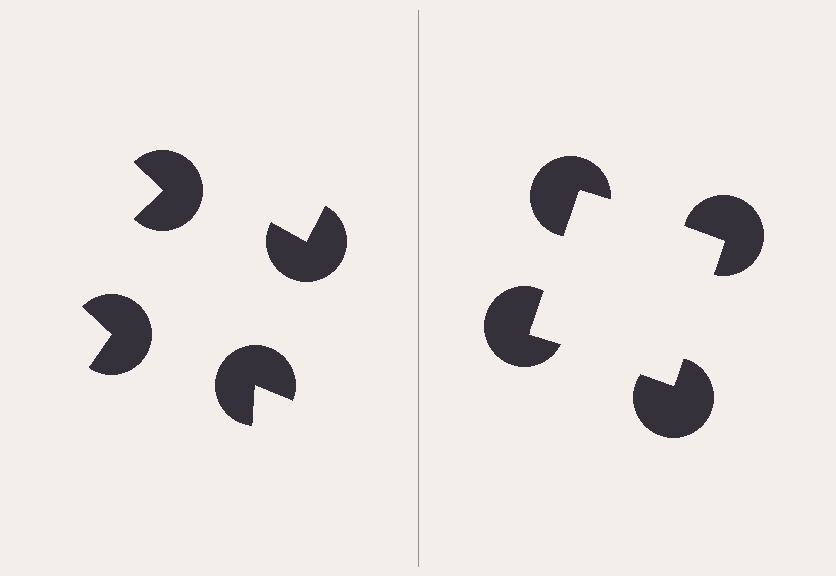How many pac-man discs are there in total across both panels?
8 — 4 on each side.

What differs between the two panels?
The pac-man discs are positioned identically on both sides; only the wedge orientations differ. On the right they align to a square; on the left they are misaligned.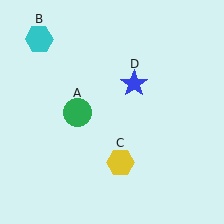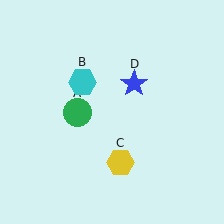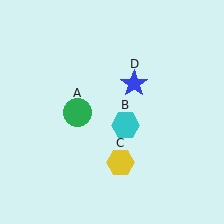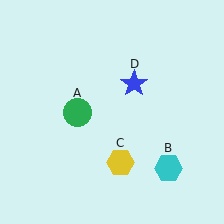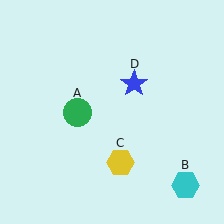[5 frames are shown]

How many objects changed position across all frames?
1 object changed position: cyan hexagon (object B).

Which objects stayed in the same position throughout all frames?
Green circle (object A) and yellow hexagon (object C) and blue star (object D) remained stationary.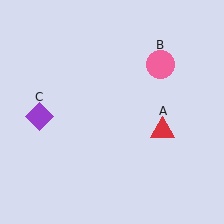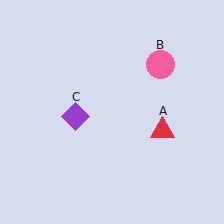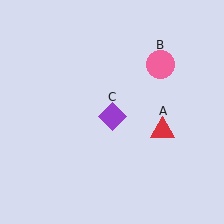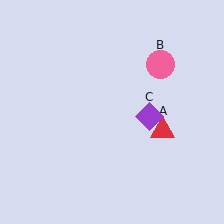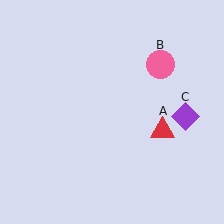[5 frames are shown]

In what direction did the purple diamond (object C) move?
The purple diamond (object C) moved right.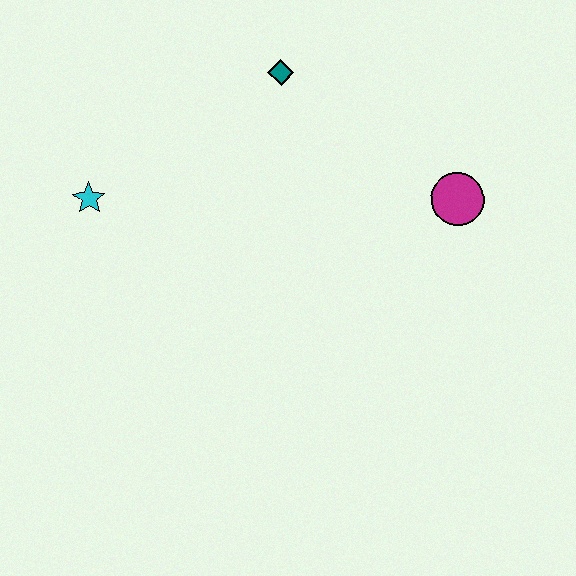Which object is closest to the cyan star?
The teal diamond is closest to the cyan star.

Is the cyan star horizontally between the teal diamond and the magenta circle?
No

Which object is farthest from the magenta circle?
The cyan star is farthest from the magenta circle.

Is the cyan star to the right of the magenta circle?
No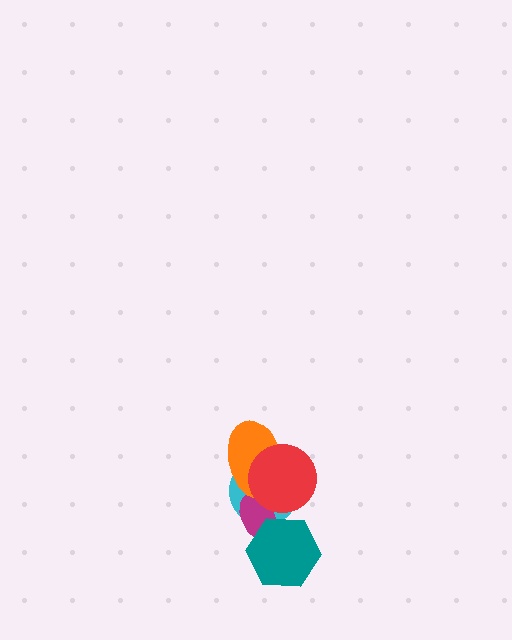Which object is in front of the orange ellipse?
The red circle is in front of the orange ellipse.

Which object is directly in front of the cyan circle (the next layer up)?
The magenta ellipse is directly in front of the cyan circle.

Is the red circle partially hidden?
No, no other shape covers it.